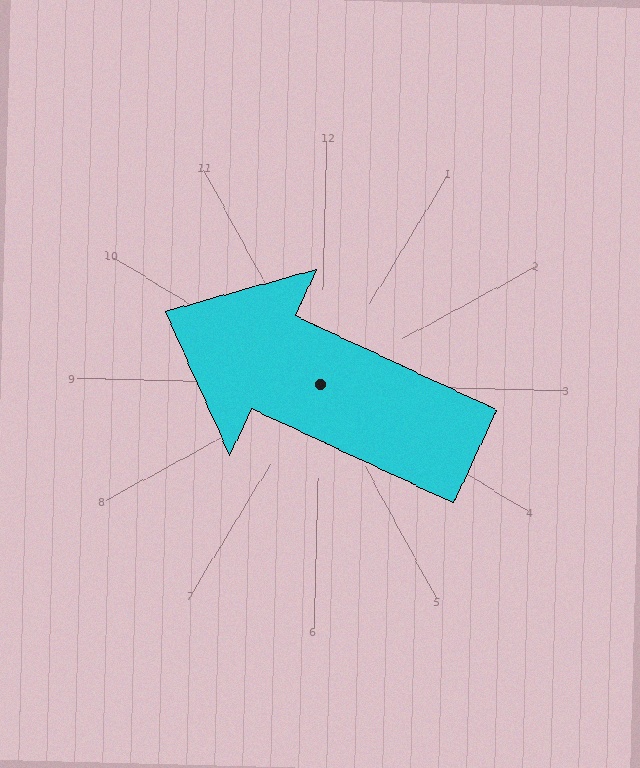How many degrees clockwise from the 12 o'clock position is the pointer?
Approximately 294 degrees.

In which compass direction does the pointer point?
Northwest.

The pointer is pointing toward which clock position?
Roughly 10 o'clock.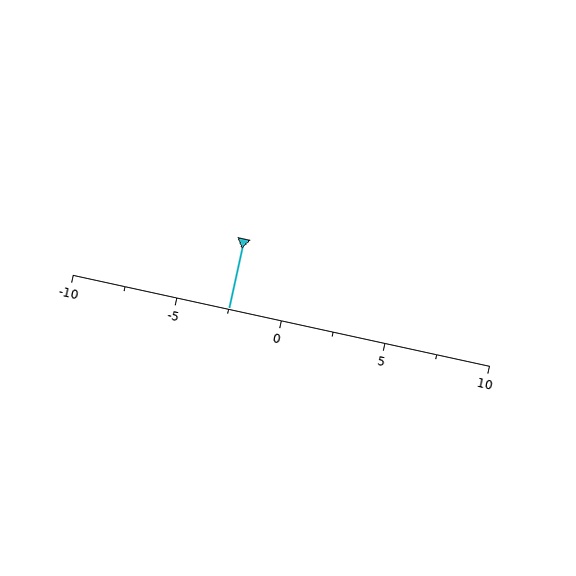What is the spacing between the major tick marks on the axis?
The major ticks are spaced 5 apart.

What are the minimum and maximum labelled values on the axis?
The axis runs from -10 to 10.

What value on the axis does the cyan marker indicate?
The marker indicates approximately -2.5.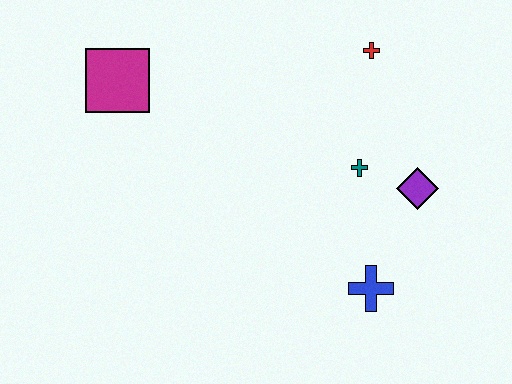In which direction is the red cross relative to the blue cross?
The red cross is above the blue cross.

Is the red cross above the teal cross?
Yes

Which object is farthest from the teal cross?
The magenta square is farthest from the teal cross.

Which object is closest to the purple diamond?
The teal cross is closest to the purple diamond.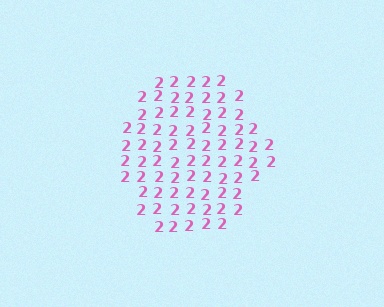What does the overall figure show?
The overall figure shows a hexagon.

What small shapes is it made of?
It is made of small digit 2's.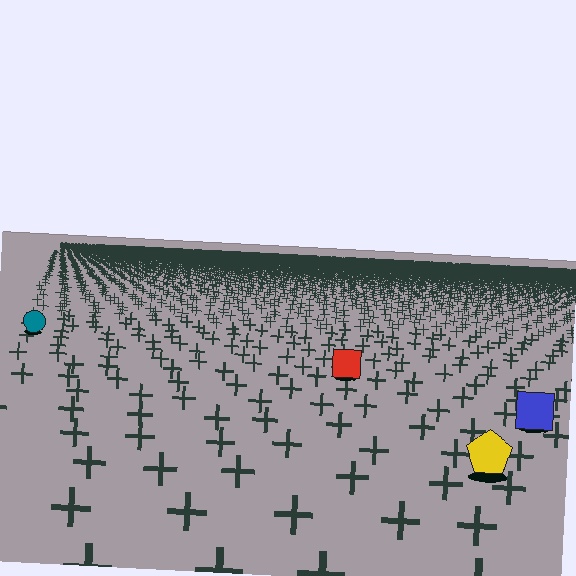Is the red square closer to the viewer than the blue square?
No. The blue square is closer — you can tell from the texture gradient: the ground texture is coarser near it.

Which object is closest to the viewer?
The yellow pentagon is closest. The texture marks near it are larger and more spread out.